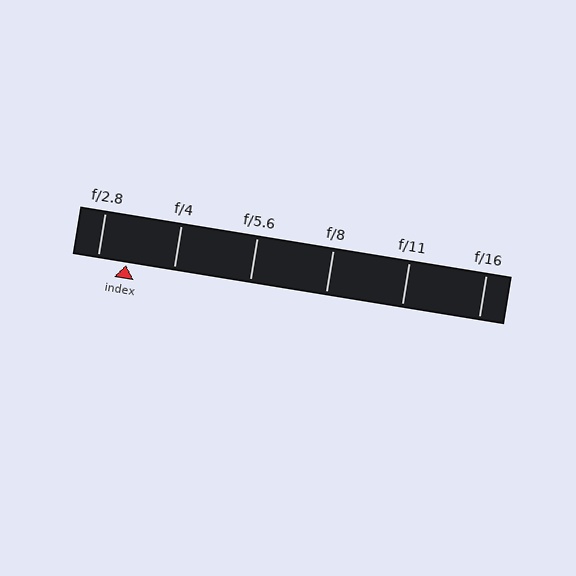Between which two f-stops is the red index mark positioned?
The index mark is between f/2.8 and f/4.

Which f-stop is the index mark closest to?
The index mark is closest to f/2.8.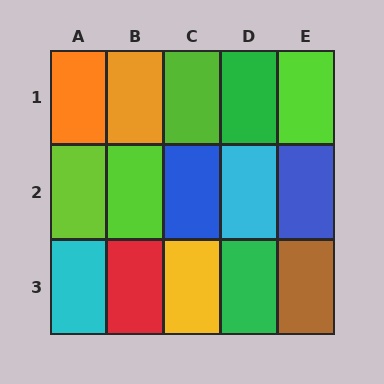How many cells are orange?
2 cells are orange.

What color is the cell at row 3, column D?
Green.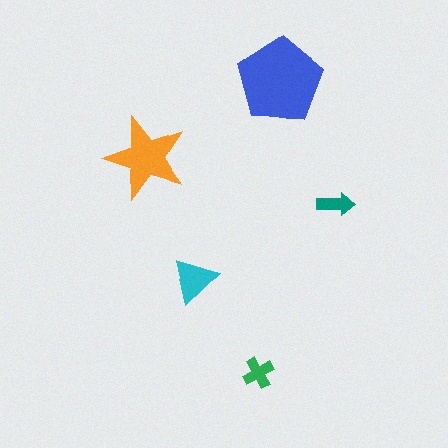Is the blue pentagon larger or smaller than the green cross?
Larger.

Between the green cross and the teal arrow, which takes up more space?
The green cross.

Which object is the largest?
The blue pentagon.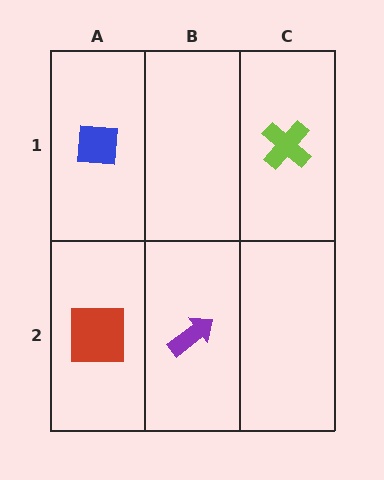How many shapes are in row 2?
2 shapes.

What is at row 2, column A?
A red square.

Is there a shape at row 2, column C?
No, that cell is empty.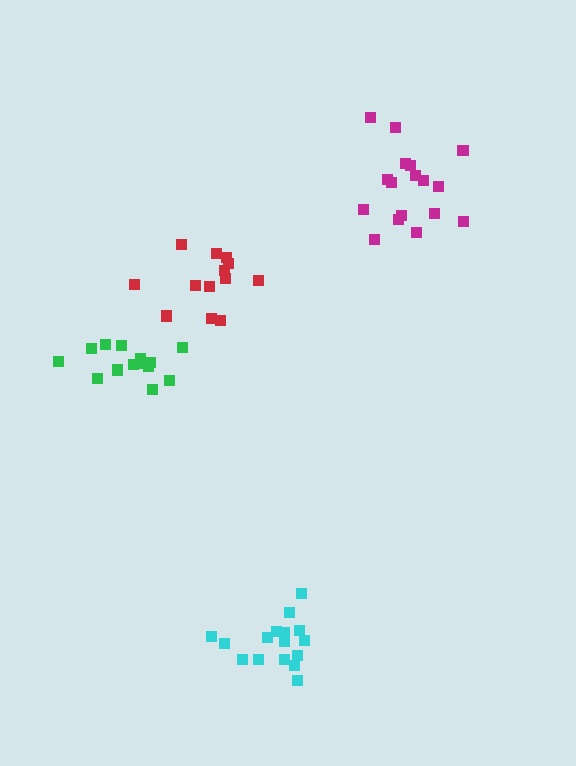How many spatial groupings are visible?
There are 4 spatial groupings.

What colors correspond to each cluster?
The clusters are colored: cyan, magenta, green, red.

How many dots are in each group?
Group 1: 16 dots, Group 2: 17 dots, Group 3: 14 dots, Group 4: 13 dots (60 total).